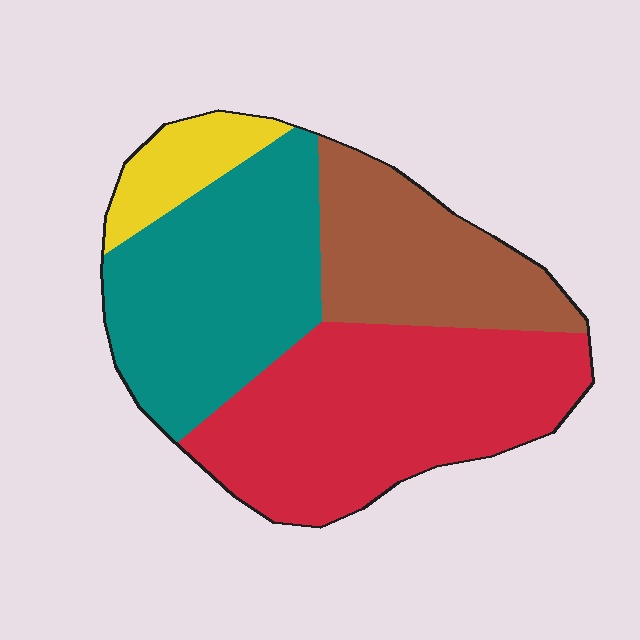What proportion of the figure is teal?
Teal takes up about one third (1/3) of the figure.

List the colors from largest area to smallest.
From largest to smallest: red, teal, brown, yellow.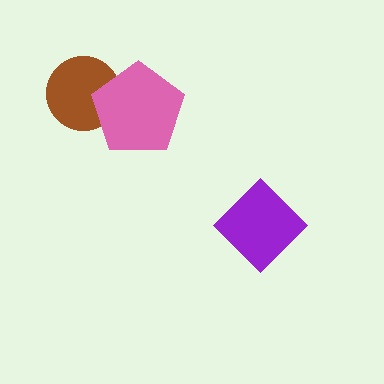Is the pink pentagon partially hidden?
No, no other shape covers it.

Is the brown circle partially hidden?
Yes, it is partially covered by another shape.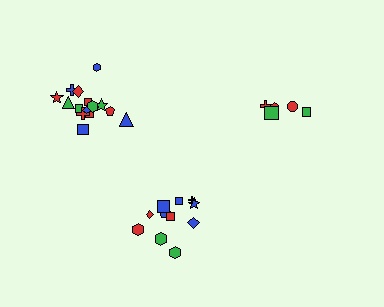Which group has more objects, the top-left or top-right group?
The top-left group.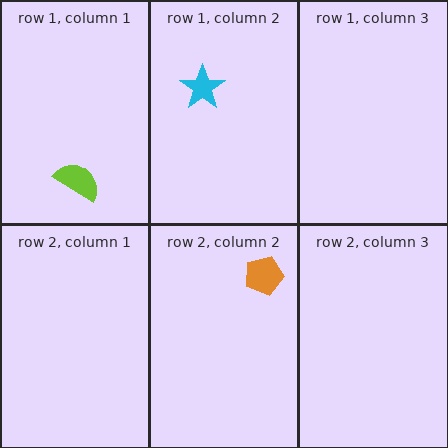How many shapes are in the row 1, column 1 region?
1.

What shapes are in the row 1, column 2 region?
The cyan star.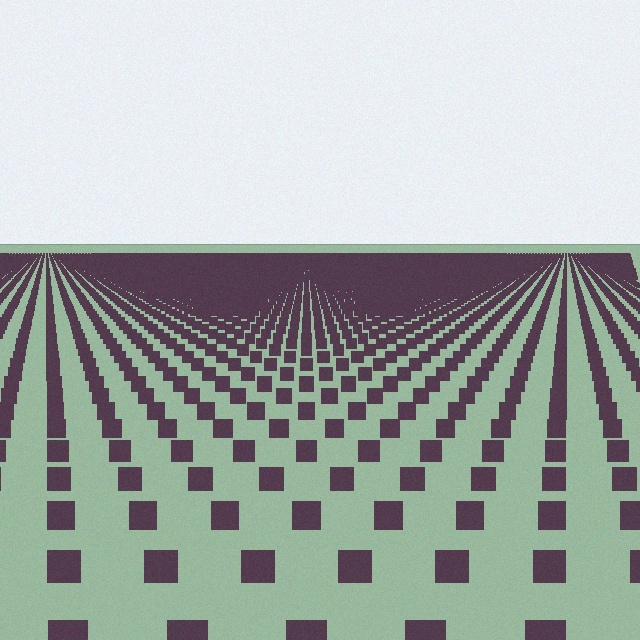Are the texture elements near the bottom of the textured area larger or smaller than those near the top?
Larger. Near the bottom, elements are closer to the viewer and appear at a bigger on-screen size.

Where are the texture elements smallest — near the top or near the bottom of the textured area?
Near the top.